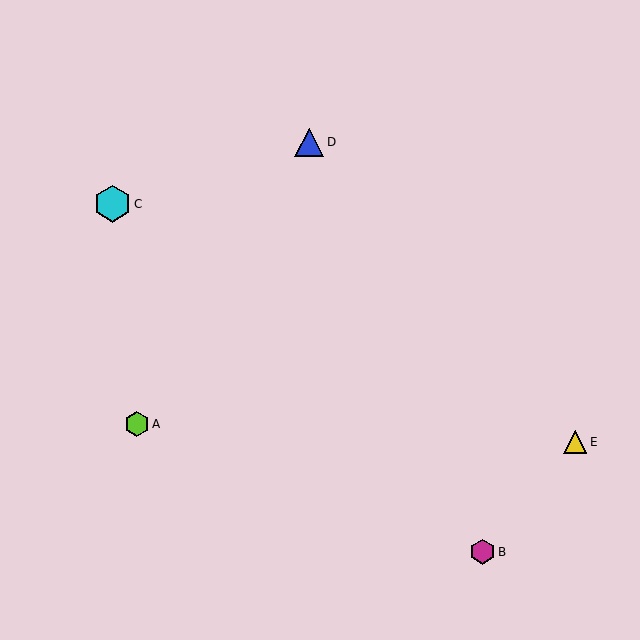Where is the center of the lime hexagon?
The center of the lime hexagon is at (137, 424).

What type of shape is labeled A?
Shape A is a lime hexagon.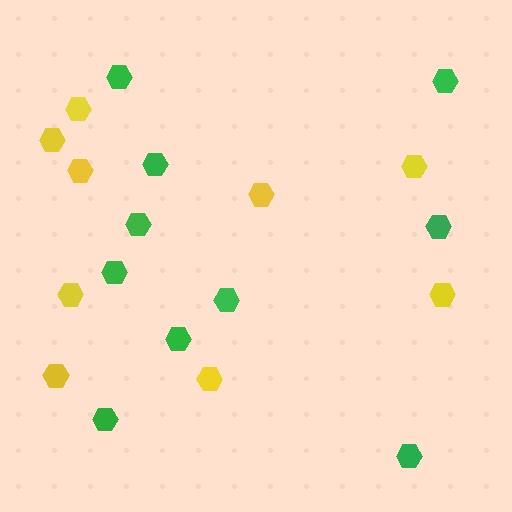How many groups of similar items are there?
There are 2 groups: one group of yellow hexagons (9) and one group of green hexagons (10).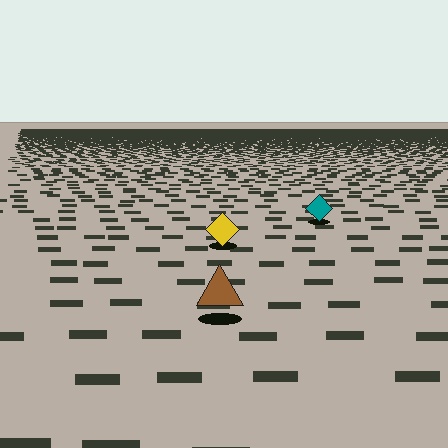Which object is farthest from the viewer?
The teal diamond is farthest from the viewer. It appears smaller and the ground texture around it is denser.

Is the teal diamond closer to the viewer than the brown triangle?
No. The brown triangle is closer — you can tell from the texture gradient: the ground texture is coarser near it.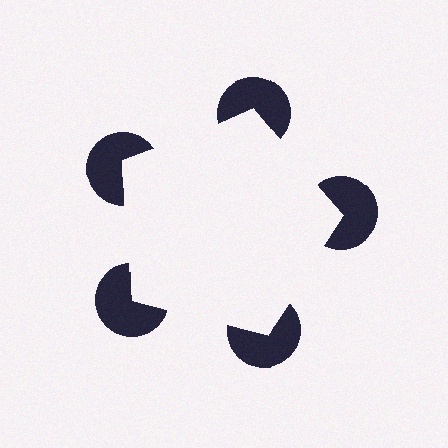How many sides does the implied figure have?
5 sides.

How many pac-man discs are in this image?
There are 5 — one at each vertex of the illusory pentagon.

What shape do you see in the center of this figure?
An illusory pentagon — its edges are inferred from the aligned wedge cuts in the pac-man discs, not physically drawn.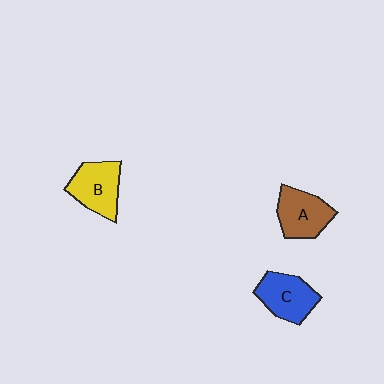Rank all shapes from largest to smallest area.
From largest to smallest: B (yellow), C (blue), A (brown).